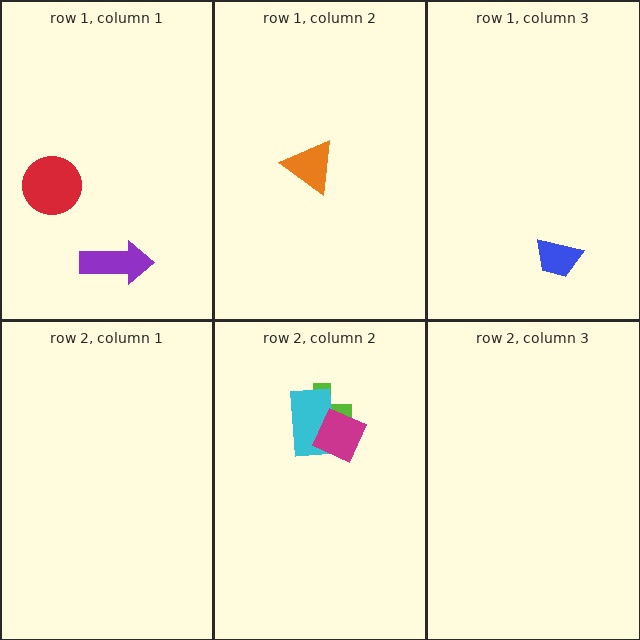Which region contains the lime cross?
The row 2, column 2 region.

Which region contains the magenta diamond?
The row 2, column 2 region.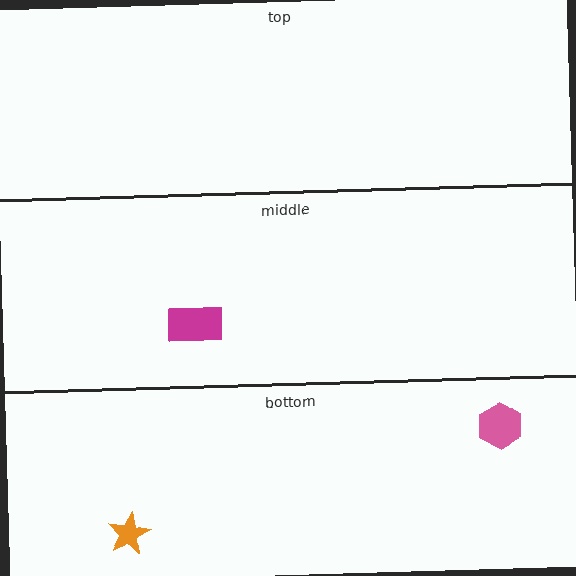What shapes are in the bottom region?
The pink hexagon, the orange star.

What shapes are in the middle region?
The magenta rectangle.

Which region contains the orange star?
The bottom region.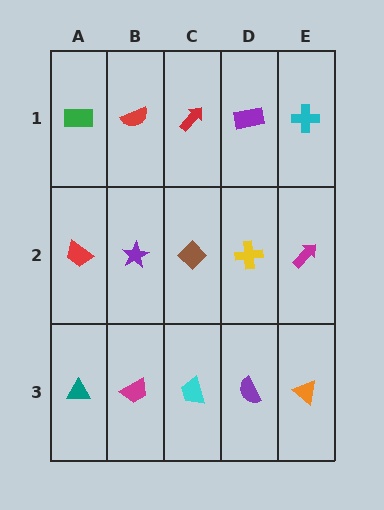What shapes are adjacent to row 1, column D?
A yellow cross (row 2, column D), a red arrow (row 1, column C), a cyan cross (row 1, column E).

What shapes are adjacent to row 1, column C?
A brown diamond (row 2, column C), a red semicircle (row 1, column B), a purple rectangle (row 1, column D).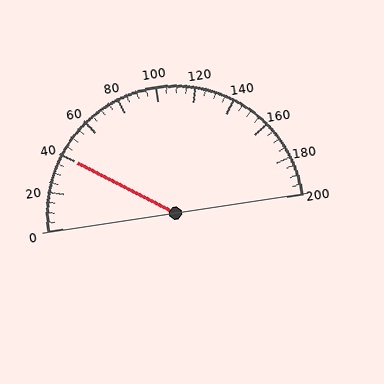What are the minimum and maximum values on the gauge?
The gauge ranges from 0 to 200.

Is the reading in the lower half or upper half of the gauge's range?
The reading is in the lower half of the range (0 to 200).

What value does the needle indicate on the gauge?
The needle indicates approximately 40.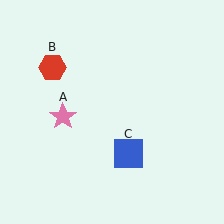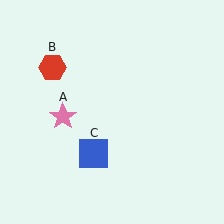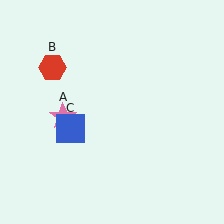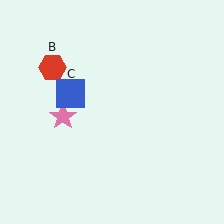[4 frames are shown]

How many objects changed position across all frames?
1 object changed position: blue square (object C).